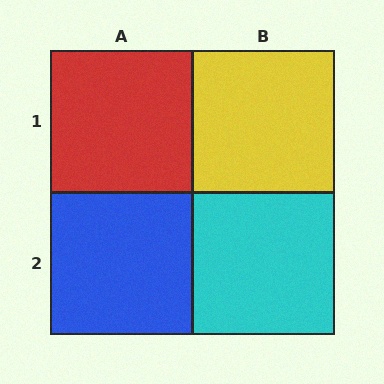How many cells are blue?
1 cell is blue.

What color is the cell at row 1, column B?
Yellow.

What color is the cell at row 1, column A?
Red.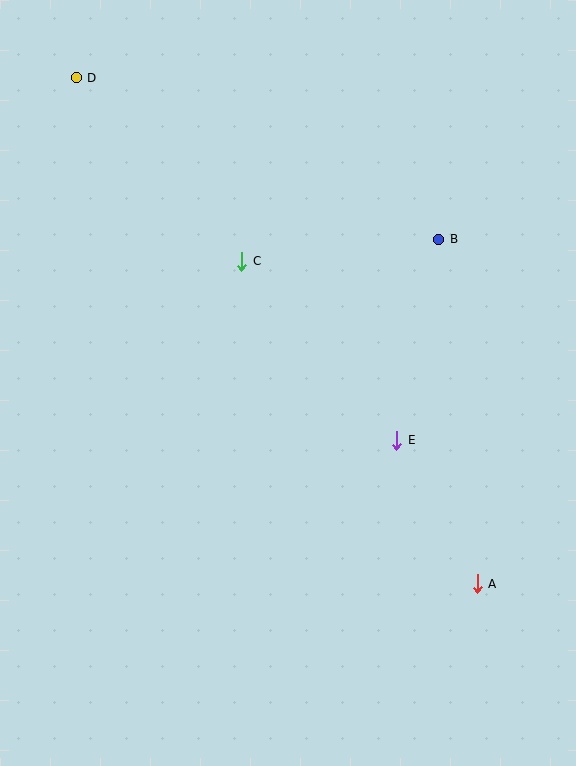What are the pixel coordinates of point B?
Point B is at (439, 239).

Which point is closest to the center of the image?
Point E at (397, 440) is closest to the center.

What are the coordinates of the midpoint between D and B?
The midpoint between D and B is at (258, 158).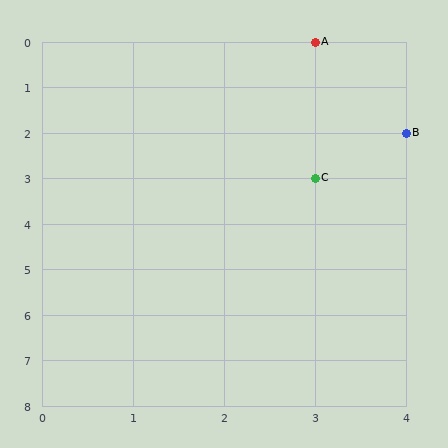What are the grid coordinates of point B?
Point B is at grid coordinates (4, 2).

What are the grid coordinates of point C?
Point C is at grid coordinates (3, 3).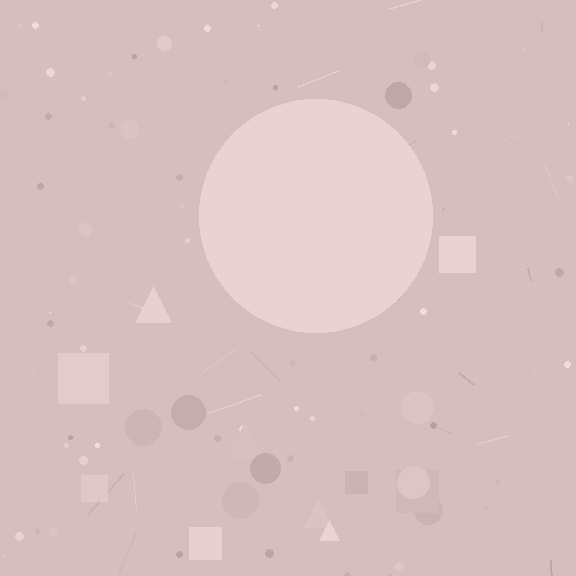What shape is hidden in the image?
A circle is hidden in the image.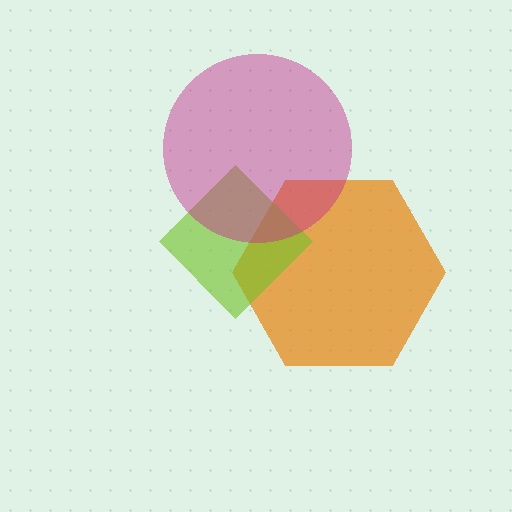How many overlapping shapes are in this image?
There are 3 overlapping shapes in the image.